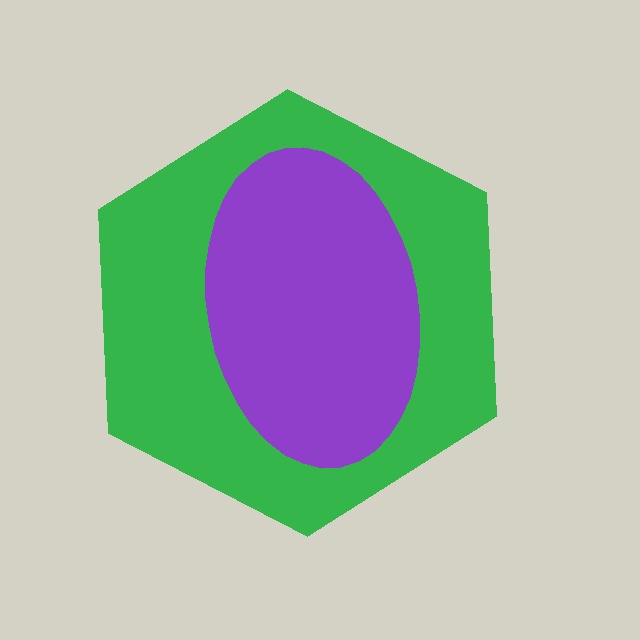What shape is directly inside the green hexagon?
The purple ellipse.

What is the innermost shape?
The purple ellipse.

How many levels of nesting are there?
2.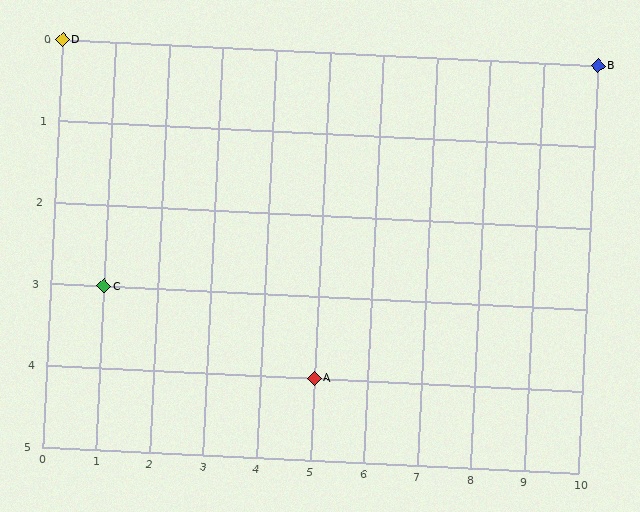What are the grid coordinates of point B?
Point B is at grid coordinates (10, 0).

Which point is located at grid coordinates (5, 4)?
Point A is at (5, 4).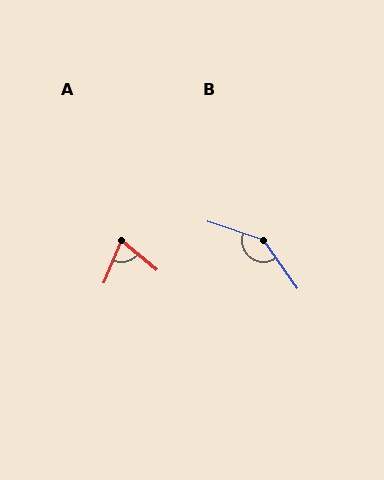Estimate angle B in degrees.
Approximately 144 degrees.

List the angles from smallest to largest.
A (73°), B (144°).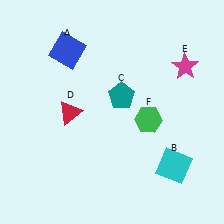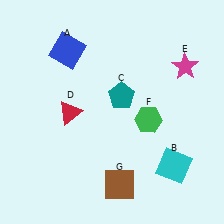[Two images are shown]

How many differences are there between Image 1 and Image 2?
There is 1 difference between the two images.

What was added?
A brown square (G) was added in Image 2.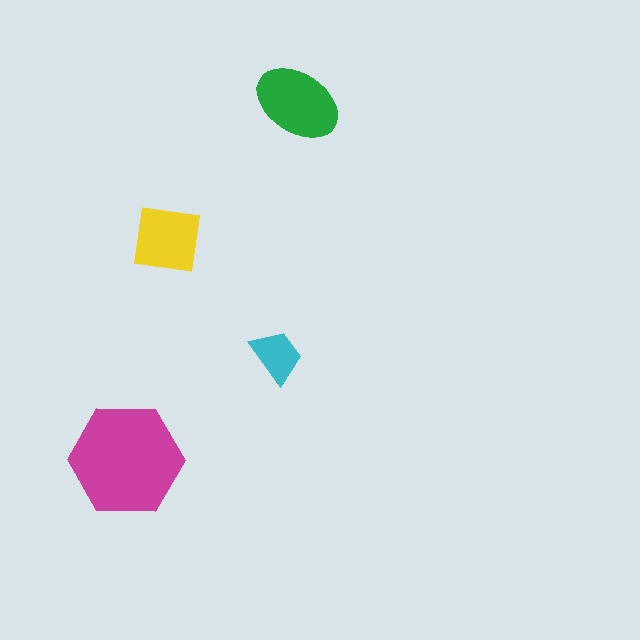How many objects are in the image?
There are 4 objects in the image.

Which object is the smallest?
The cyan trapezoid.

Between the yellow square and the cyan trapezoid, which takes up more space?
The yellow square.